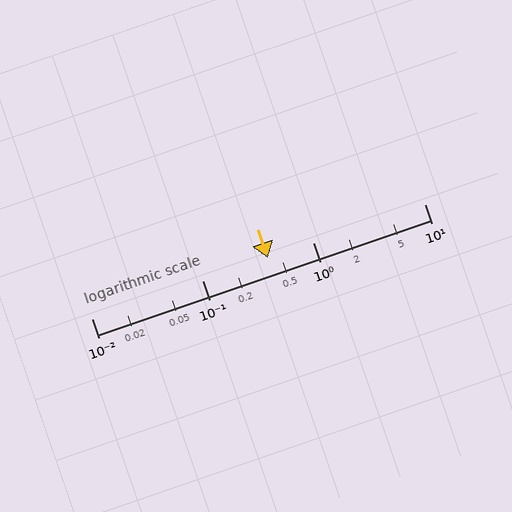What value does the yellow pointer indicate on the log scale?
The pointer indicates approximately 0.39.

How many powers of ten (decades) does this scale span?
The scale spans 3 decades, from 0.01 to 10.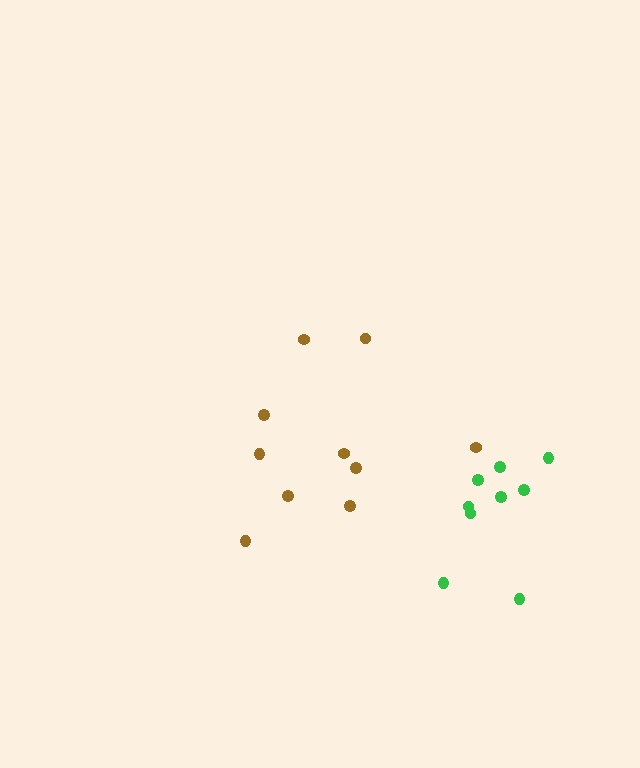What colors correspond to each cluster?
The clusters are colored: green, brown.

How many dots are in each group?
Group 1: 9 dots, Group 2: 10 dots (19 total).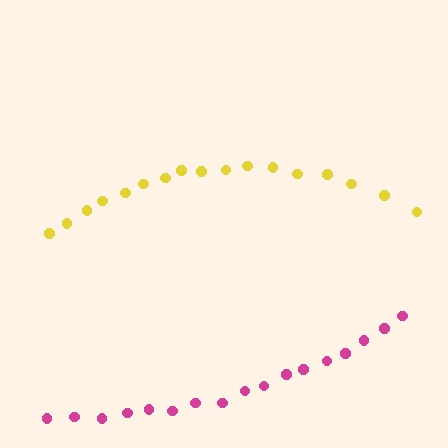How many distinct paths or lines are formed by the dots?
There are 2 distinct paths.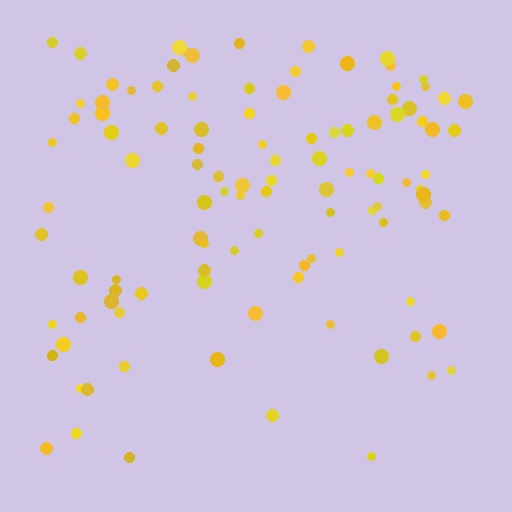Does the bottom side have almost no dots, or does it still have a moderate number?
Still a moderate number, just noticeably fewer than the top.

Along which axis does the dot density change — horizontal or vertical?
Vertical.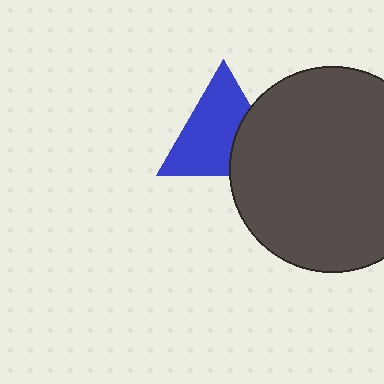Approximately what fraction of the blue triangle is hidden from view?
Roughly 31% of the blue triangle is hidden behind the dark gray circle.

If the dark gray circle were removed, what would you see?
You would see the complete blue triangle.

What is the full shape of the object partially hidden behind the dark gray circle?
The partially hidden object is a blue triangle.